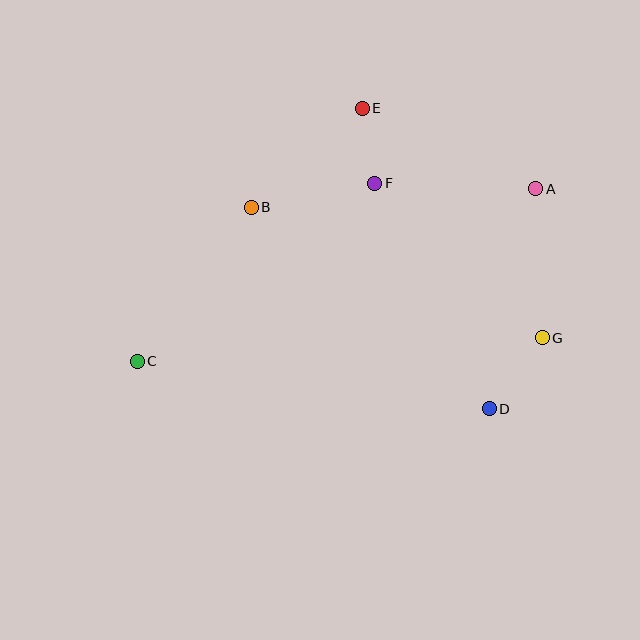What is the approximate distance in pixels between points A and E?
The distance between A and E is approximately 191 pixels.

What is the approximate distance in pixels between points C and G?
The distance between C and G is approximately 405 pixels.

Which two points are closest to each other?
Points E and F are closest to each other.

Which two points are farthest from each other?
Points A and C are farthest from each other.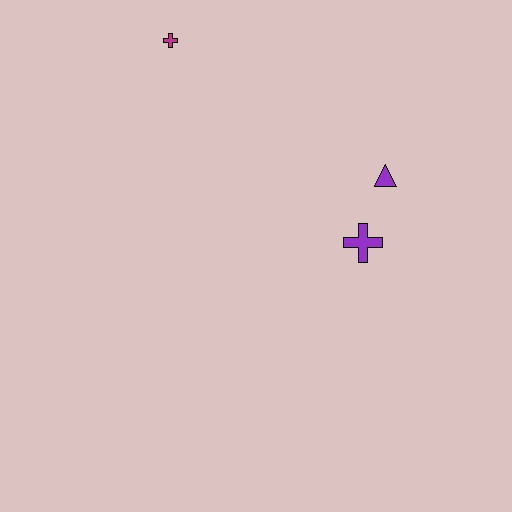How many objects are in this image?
There are 3 objects.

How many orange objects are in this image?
There are no orange objects.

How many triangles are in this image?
There is 1 triangle.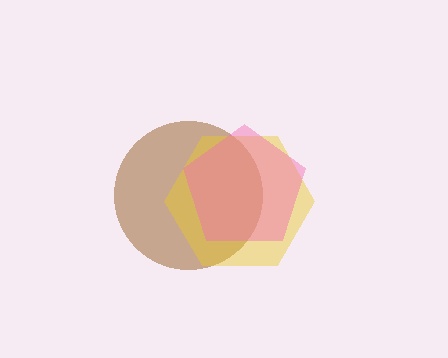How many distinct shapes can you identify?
There are 3 distinct shapes: a brown circle, a yellow hexagon, a pink pentagon.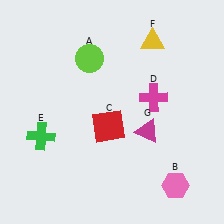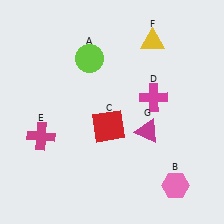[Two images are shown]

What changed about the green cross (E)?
In Image 1, E is green. In Image 2, it changed to magenta.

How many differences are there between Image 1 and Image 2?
There is 1 difference between the two images.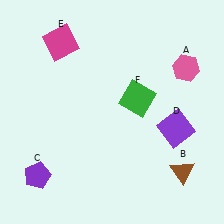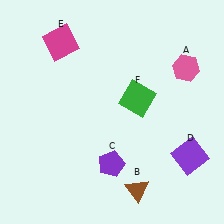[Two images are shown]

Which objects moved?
The objects that moved are: the brown triangle (B), the purple pentagon (C), the purple square (D).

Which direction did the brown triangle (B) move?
The brown triangle (B) moved left.